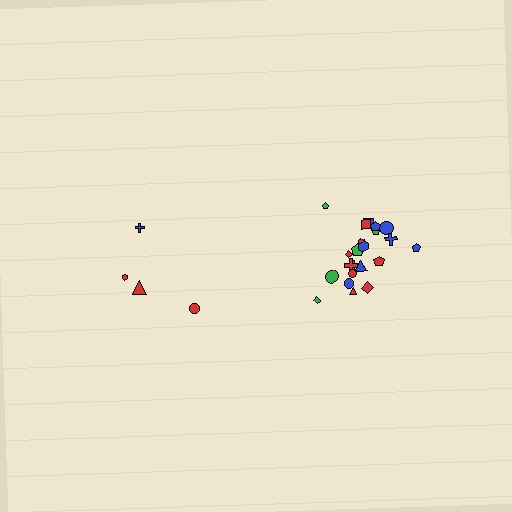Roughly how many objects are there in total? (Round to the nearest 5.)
Roughly 25 objects in total.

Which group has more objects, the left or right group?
The right group.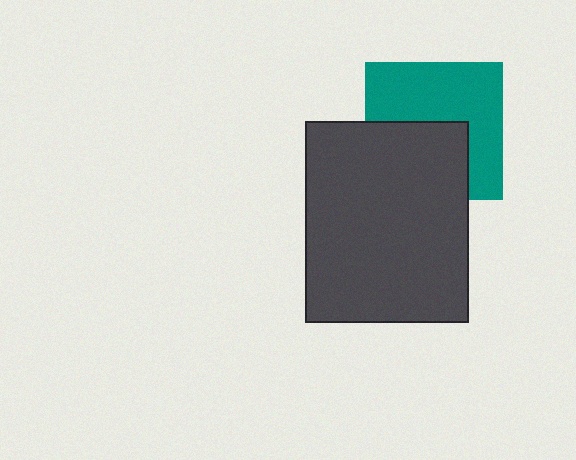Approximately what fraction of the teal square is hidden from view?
Roughly 43% of the teal square is hidden behind the dark gray rectangle.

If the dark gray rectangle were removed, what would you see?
You would see the complete teal square.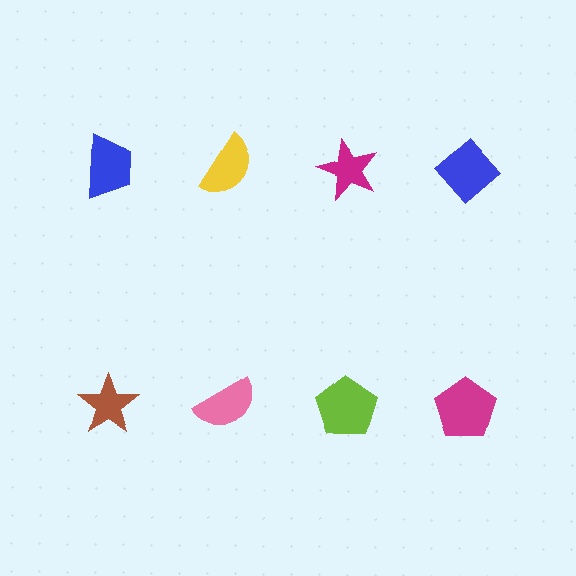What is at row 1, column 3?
A magenta star.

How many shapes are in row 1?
4 shapes.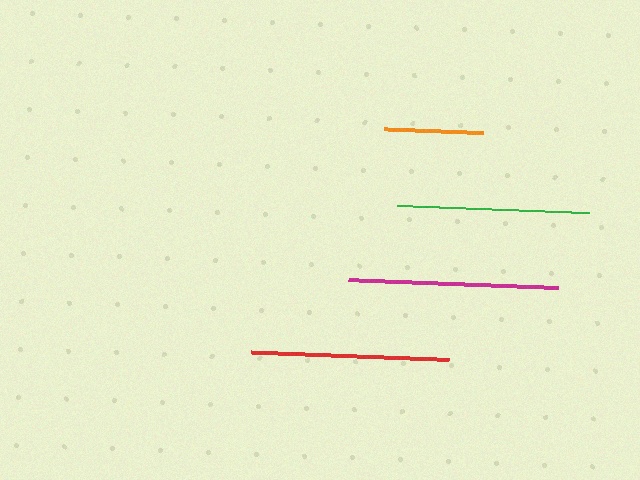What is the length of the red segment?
The red segment is approximately 197 pixels long.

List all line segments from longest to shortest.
From longest to shortest: magenta, red, green, orange.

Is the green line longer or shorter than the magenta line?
The magenta line is longer than the green line.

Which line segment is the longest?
The magenta line is the longest at approximately 210 pixels.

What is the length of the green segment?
The green segment is approximately 192 pixels long.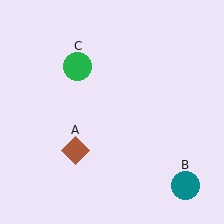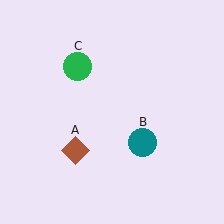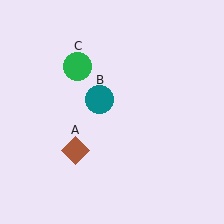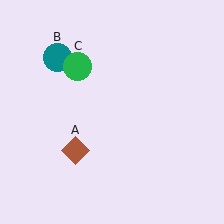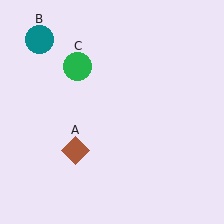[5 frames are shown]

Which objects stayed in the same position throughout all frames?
Brown diamond (object A) and green circle (object C) remained stationary.